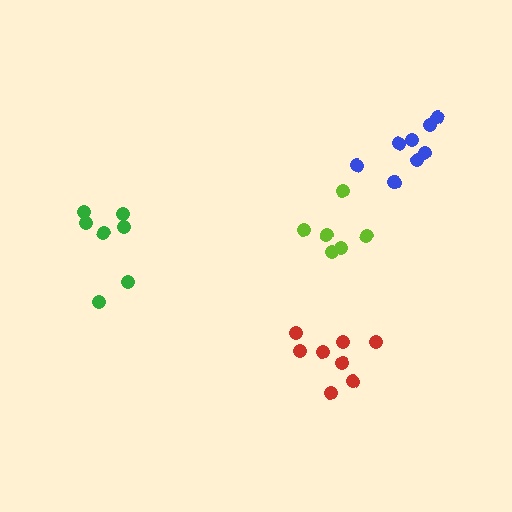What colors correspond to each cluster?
The clusters are colored: red, lime, blue, green.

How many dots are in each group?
Group 1: 8 dots, Group 2: 6 dots, Group 3: 8 dots, Group 4: 7 dots (29 total).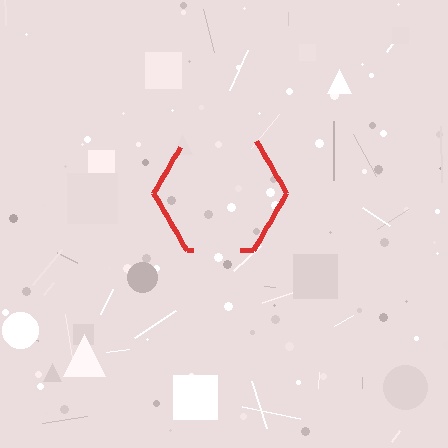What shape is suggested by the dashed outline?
The dashed outline suggests a hexagon.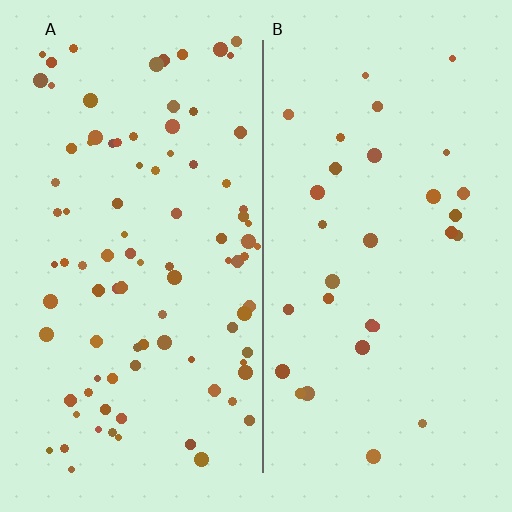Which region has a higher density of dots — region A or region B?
A (the left).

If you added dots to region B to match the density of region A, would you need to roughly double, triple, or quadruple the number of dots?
Approximately triple.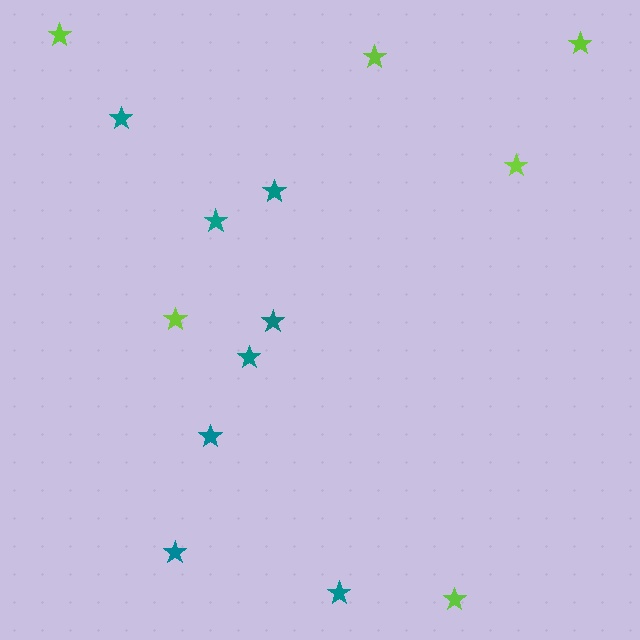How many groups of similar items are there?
There are 2 groups: one group of lime stars (6) and one group of teal stars (8).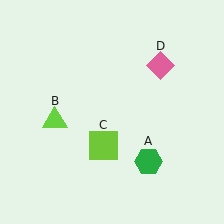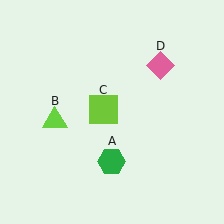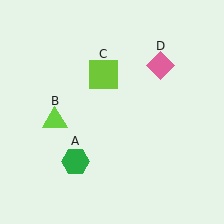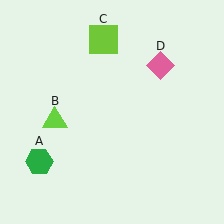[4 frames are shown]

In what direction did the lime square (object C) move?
The lime square (object C) moved up.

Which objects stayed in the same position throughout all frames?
Lime triangle (object B) and pink diamond (object D) remained stationary.